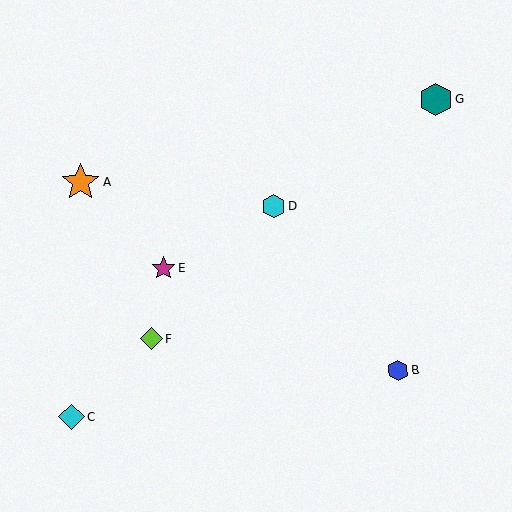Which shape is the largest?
The orange star (labeled A) is the largest.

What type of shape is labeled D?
Shape D is a cyan hexagon.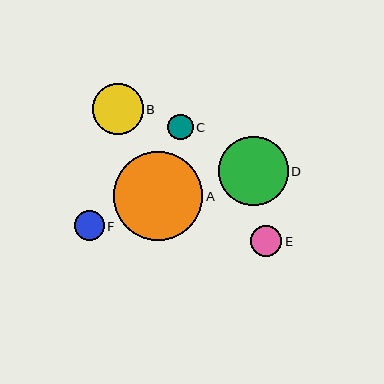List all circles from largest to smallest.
From largest to smallest: A, D, B, E, F, C.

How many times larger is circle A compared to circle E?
Circle A is approximately 2.9 times the size of circle E.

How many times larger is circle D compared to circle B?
Circle D is approximately 1.4 times the size of circle B.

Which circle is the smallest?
Circle C is the smallest with a size of approximately 25 pixels.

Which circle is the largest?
Circle A is the largest with a size of approximately 89 pixels.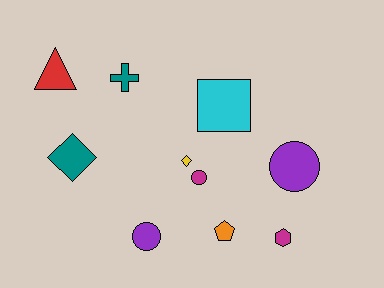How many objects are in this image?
There are 10 objects.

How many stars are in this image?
There are no stars.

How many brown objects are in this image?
There are no brown objects.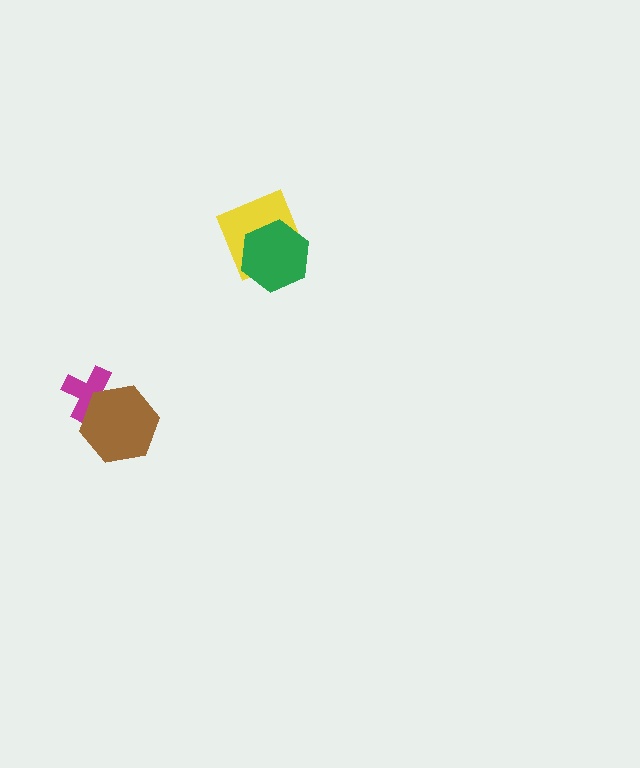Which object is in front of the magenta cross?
The brown hexagon is in front of the magenta cross.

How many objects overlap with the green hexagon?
1 object overlaps with the green hexagon.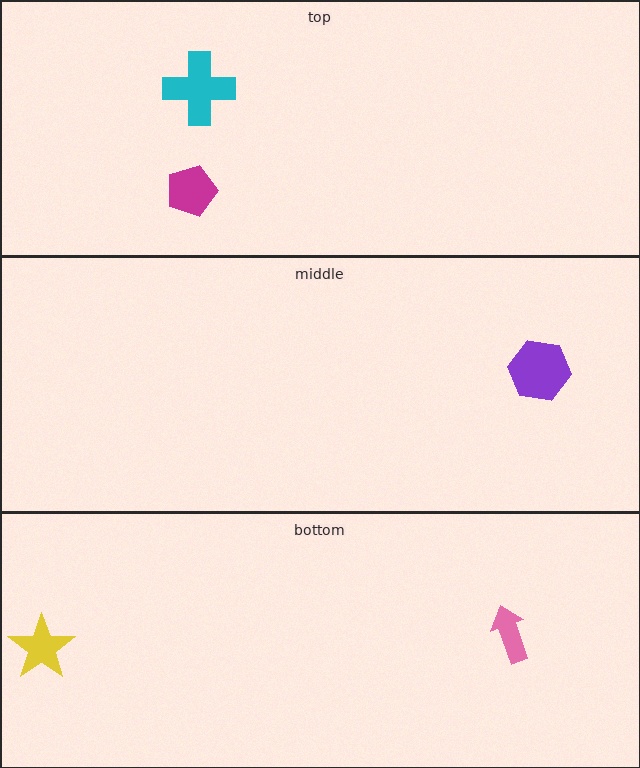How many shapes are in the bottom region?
2.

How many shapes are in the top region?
2.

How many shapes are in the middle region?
1.